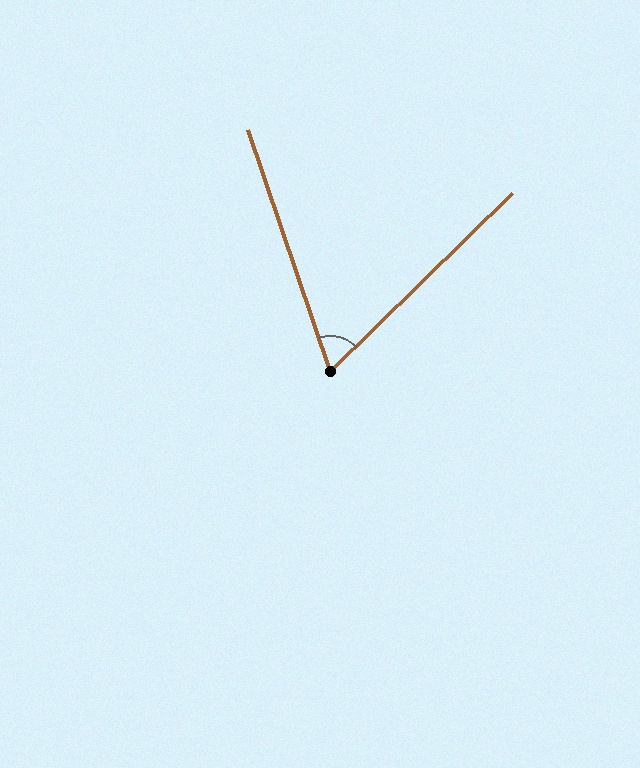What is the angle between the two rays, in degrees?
Approximately 64 degrees.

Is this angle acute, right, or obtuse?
It is acute.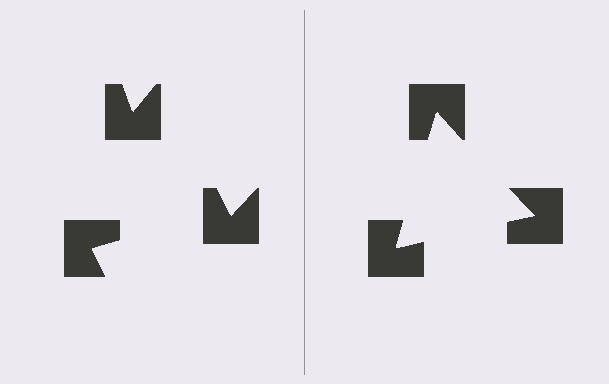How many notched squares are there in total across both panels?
6 — 3 on each side.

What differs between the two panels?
The notched squares are positioned identically on both sides; only the wedge orientations differ. On the right they align to a triangle; on the left they are misaligned.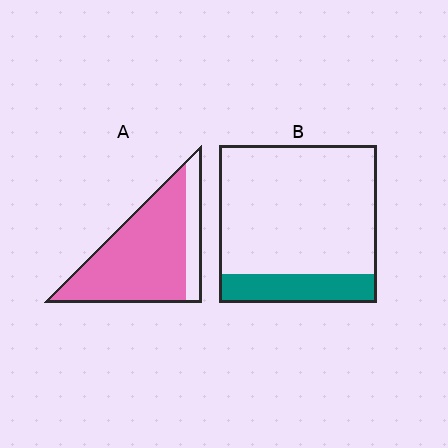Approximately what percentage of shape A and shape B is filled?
A is approximately 80% and B is approximately 20%.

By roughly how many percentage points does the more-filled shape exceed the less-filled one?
By roughly 60 percentage points (A over B).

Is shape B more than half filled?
No.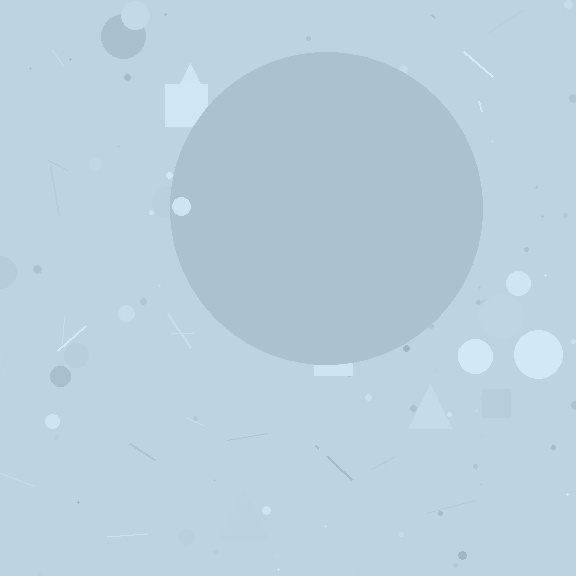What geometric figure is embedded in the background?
A circle is embedded in the background.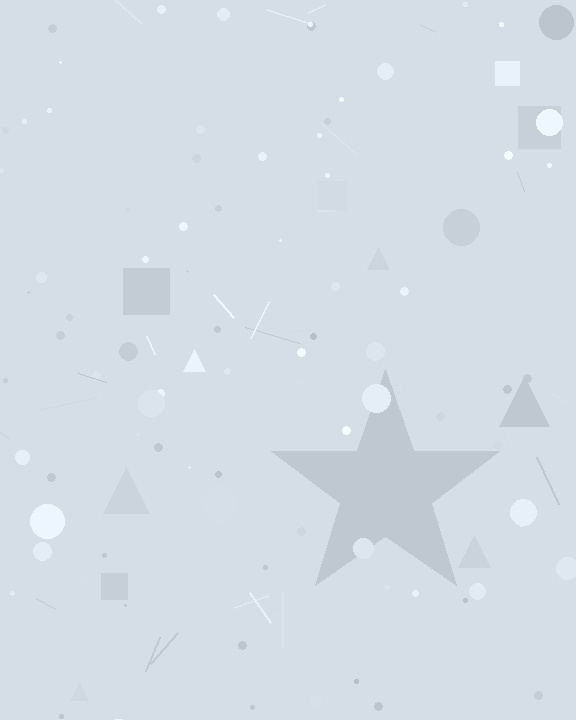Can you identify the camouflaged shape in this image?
The camouflaged shape is a star.